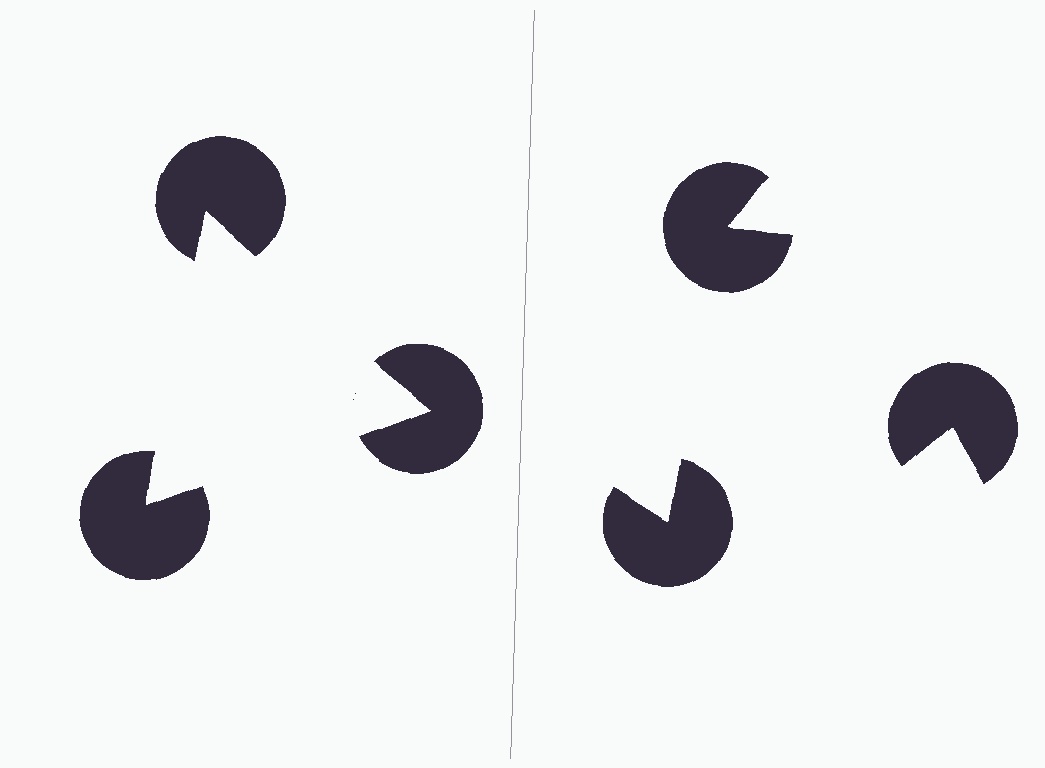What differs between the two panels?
The pac-man discs are positioned identically on both sides; only the wedge orientations differ. On the left they align to a triangle; on the right they are misaligned.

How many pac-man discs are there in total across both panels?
6 — 3 on each side.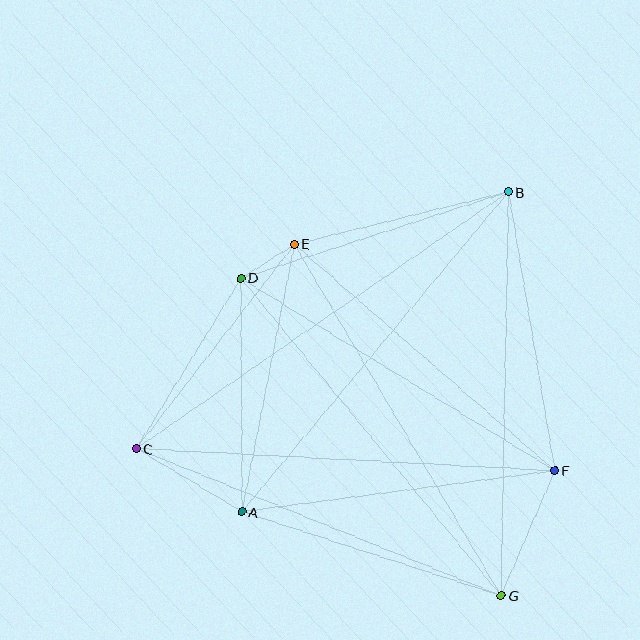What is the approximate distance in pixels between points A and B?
The distance between A and B is approximately 416 pixels.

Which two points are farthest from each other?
Points B and C are farthest from each other.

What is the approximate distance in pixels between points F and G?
The distance between F and G is approximately 136 pixels.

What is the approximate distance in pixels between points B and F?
The distance between B and F is approximately 282 pixels.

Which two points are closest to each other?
Points D and E are closest to each other.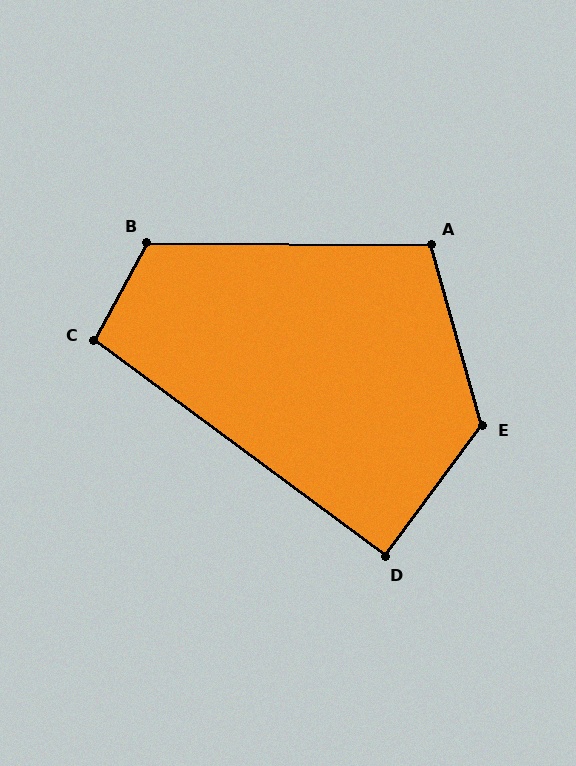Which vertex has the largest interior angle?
E, at approximately 128 degrees.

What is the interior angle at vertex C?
Approximately 98 degrees (obtuse).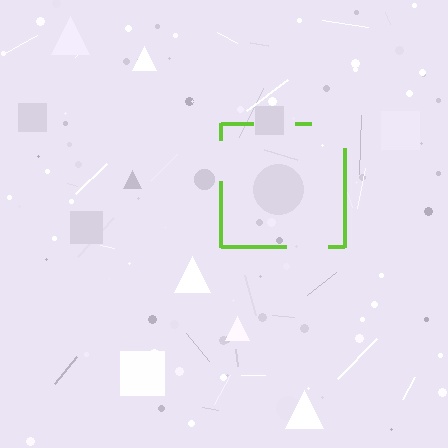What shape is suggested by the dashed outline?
The dashed outline suggests a square.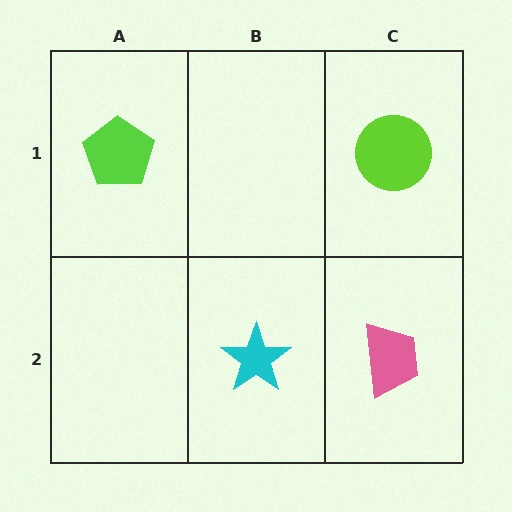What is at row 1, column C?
A lime circle.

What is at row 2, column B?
A cyan star.